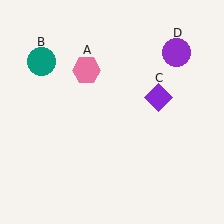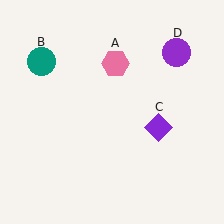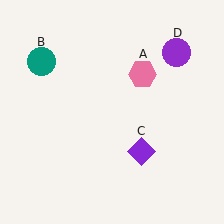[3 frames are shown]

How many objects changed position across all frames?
2 objects changed position: pink hexagon (object A), purple diamond (object C).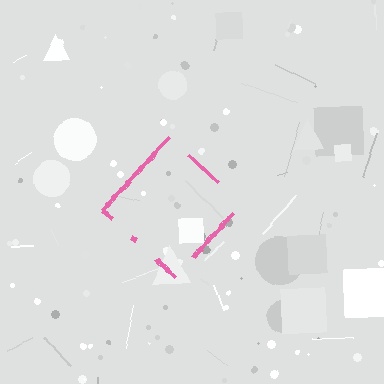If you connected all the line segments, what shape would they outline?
They would outline a diamond.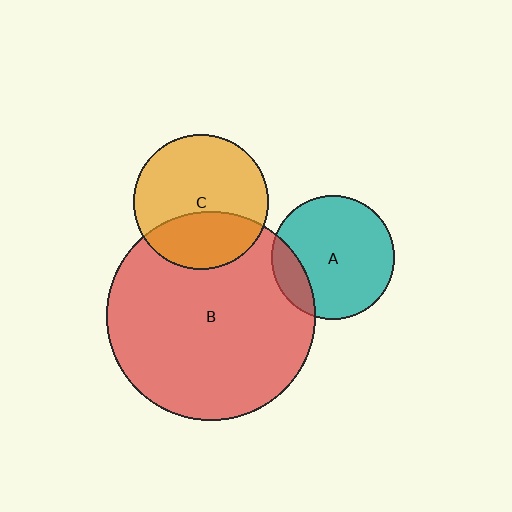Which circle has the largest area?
Circle B (red).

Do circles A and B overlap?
Yes.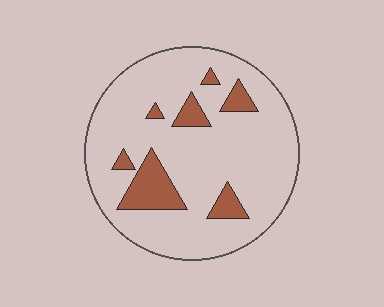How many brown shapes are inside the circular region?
7.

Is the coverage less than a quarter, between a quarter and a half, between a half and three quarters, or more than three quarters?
Less than a quarter.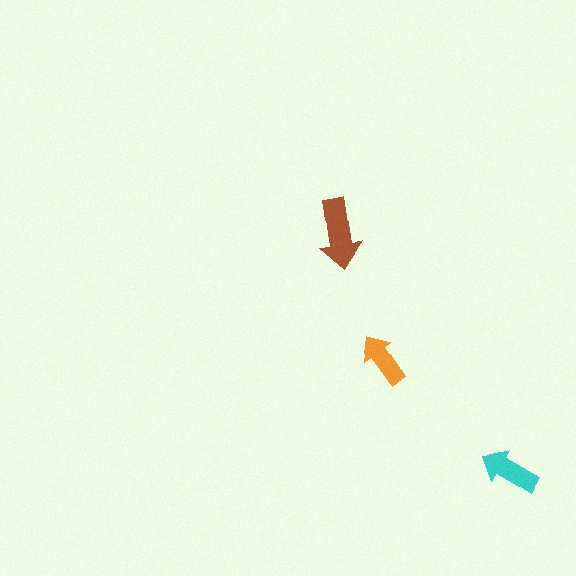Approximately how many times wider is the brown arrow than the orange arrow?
About 1.5 times wider.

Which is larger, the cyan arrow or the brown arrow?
The brown one.